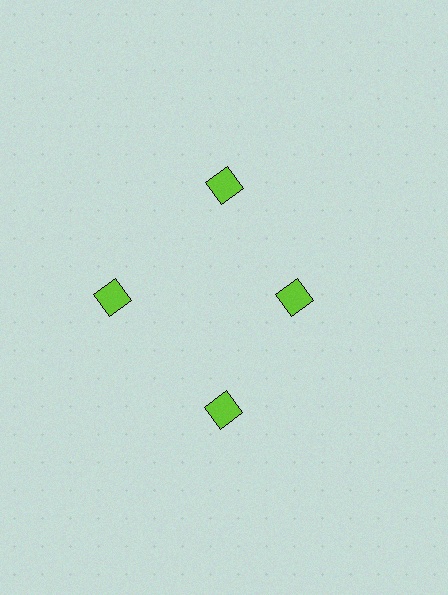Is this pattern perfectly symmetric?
No. The 4 lime diamonds are arranged in a ring, but one element near the 3 o'clock position is pulled inward toward the center, breaking the 4-fold rotational symmetry.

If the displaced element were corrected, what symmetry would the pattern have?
It would have 4-fold rotational symmetry — the pattern would map onto itself every 90 degrees.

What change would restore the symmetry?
The symmetry would be restored by moving it outward, back onto the ring so that all 4 diamonds sit at equal angles and equal distance from the center.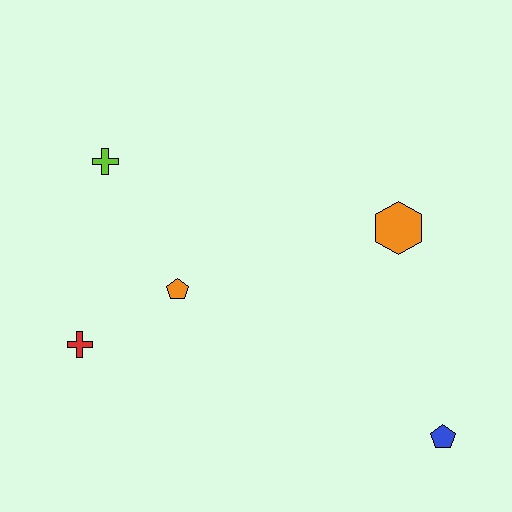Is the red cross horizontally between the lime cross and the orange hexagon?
No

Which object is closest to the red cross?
The orange pentagon is closest to the red cross.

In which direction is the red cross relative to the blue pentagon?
The red cross is to the left of the blue pentagon.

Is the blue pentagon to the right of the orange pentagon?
Yes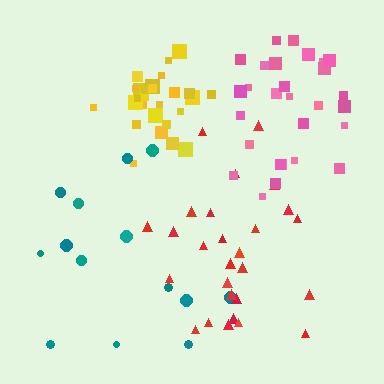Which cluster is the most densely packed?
Yellow.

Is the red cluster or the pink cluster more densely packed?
Pink.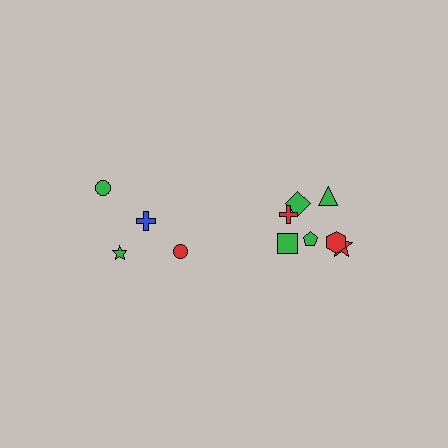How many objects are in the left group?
There are 4 objects.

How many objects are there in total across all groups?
There are 11 objects.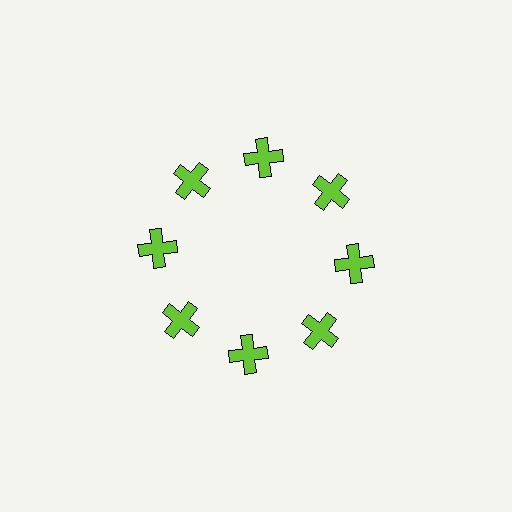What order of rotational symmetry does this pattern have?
This pattern has 8-fold rotational symmetry.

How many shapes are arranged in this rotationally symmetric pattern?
There are 8 shapes, arranged in 8 groups of 1.